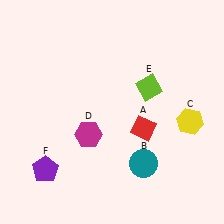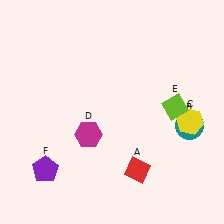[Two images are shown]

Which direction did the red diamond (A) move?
The red diamond (A) moved down.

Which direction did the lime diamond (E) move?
The lime diamond (E) moved right.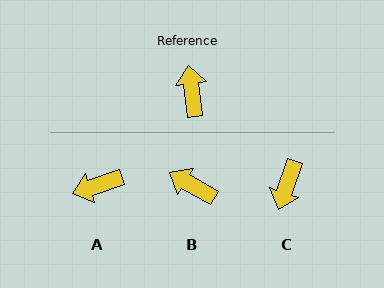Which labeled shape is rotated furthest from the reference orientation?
C, about 155 degrees away.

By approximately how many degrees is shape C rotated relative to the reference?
Approximately 155 degrees counter-clockwise.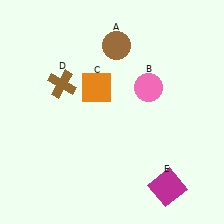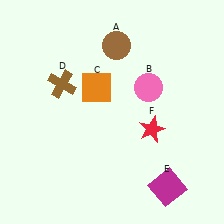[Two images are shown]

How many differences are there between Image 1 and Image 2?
There is 1 difference between the two images.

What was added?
A red star (F) was added in Image 2.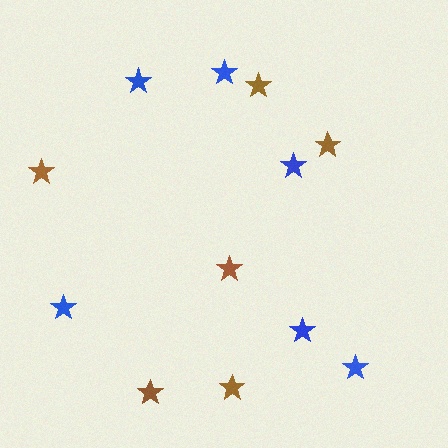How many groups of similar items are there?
There are 2 groups: one group of brown stars (6) and one group of blue stars (6).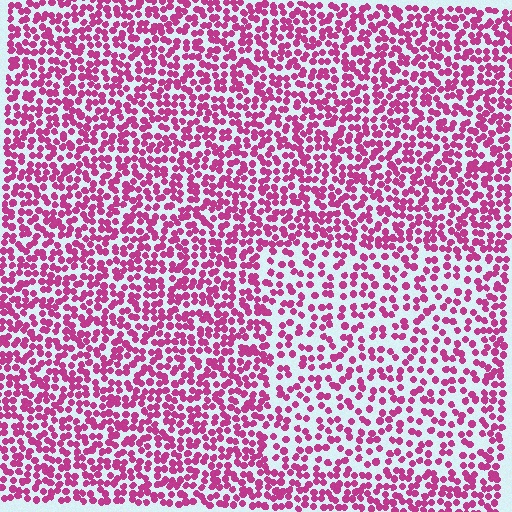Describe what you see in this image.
The image contains small magenta elements arranged at two different densities. A rectangle-shaped region is visible where the elements are less densely packed than the surrounding area.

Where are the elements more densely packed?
The elements are more densely packed outside the rectangle boundary.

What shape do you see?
I see a rectangle.